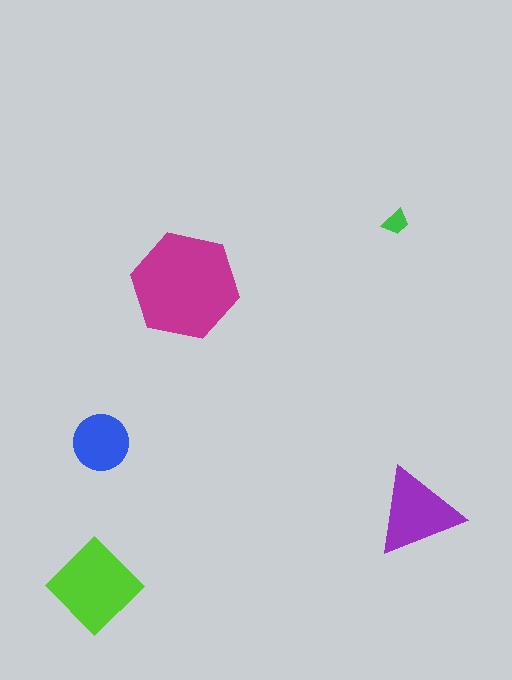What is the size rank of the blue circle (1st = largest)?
4th.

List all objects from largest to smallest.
The magenta hexagon, the lime diamond, the purple triangle, the blue circle, the green trapezoid.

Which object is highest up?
The green trapezoid is topmost.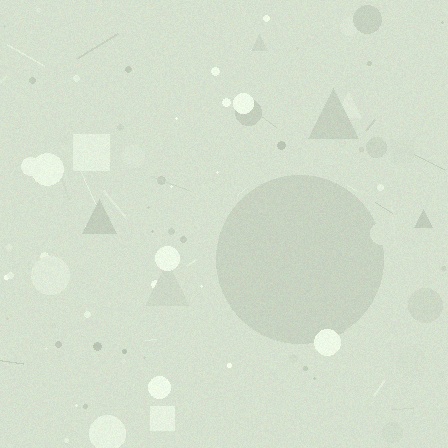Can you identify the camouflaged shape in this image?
The camouflaged shape is a circle.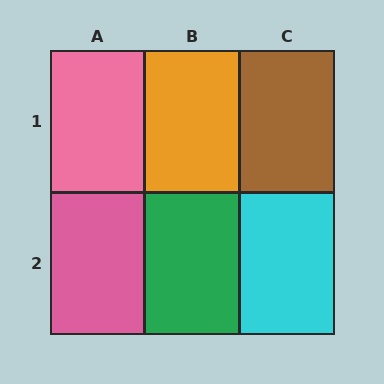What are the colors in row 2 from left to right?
Pink, green, cyan.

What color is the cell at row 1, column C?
Brown.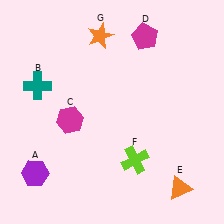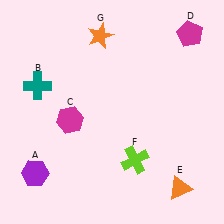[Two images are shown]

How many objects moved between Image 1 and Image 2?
1 object moved between the two images.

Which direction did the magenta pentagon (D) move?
The magenta pentagon (D) moved right.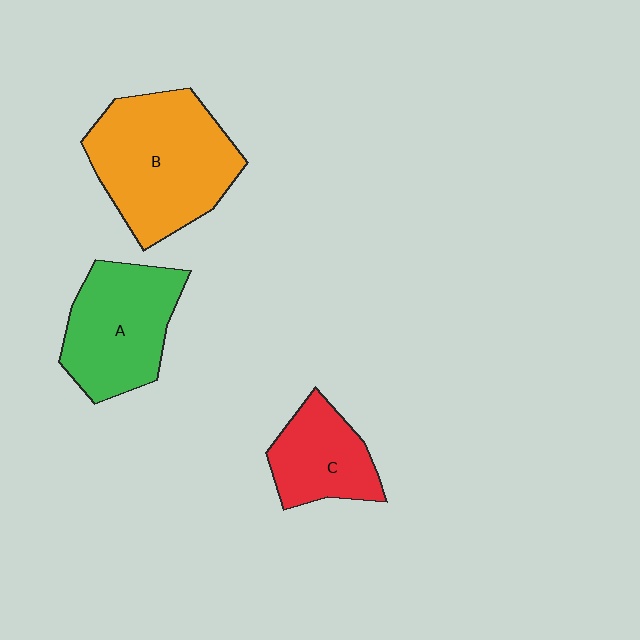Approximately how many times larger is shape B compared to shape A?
Approximately 1.3 times.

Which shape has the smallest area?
Shape C (red).